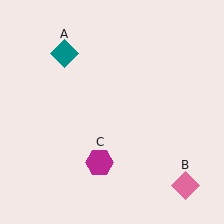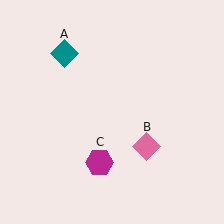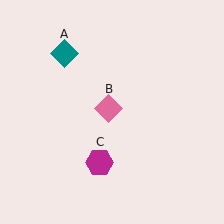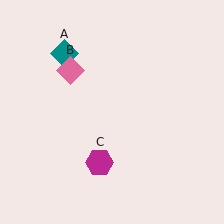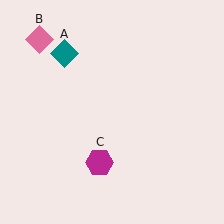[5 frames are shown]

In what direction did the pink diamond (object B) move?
The pink diamond (object B) moved up and to the left.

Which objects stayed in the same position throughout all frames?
Teal diamond (object A) and magenta hexagon (object C) remained stationary.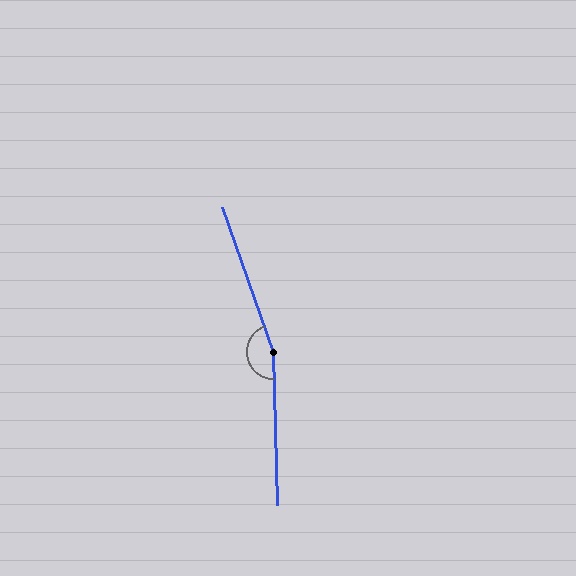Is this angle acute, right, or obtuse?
It is obtuse.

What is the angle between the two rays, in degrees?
Approximately 162 degrees.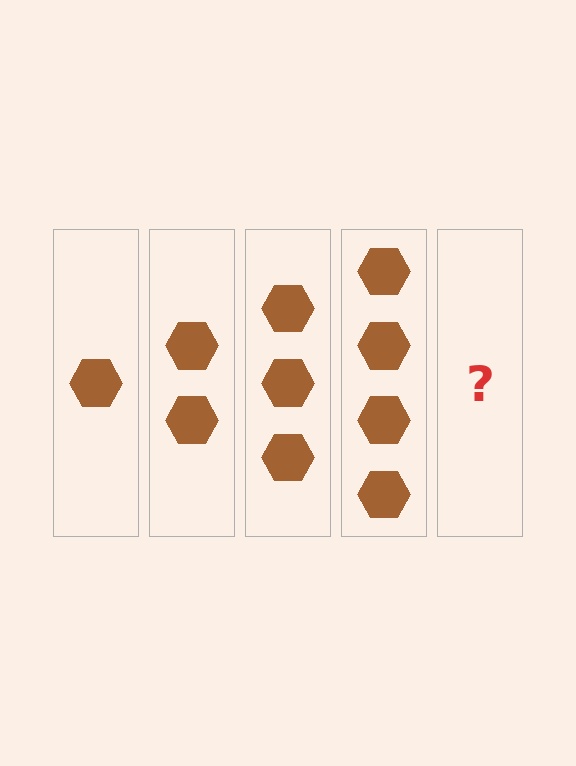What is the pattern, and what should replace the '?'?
The pattern is that each step adds one more hexagon. The '?' should be 5 hexagons.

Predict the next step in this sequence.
The next step is 5 hexagons.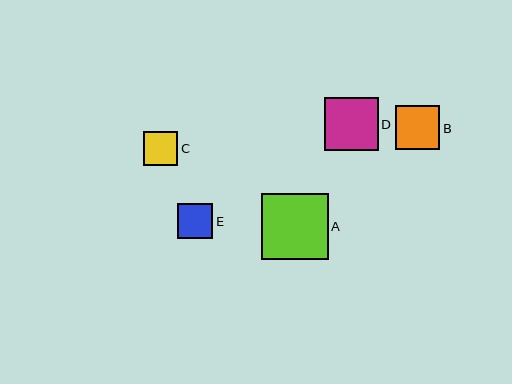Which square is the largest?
Square A is the largest with a size of approximately 66 pixels.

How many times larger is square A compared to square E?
Square A is approximately 1.9 times the size of square E.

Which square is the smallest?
Square C is the smallest with a size of approximately 34 pixels.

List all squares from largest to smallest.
From largest to smallest: A, D, B, E, C.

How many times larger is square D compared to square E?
Square D is approximately 1.5 times the size of square E.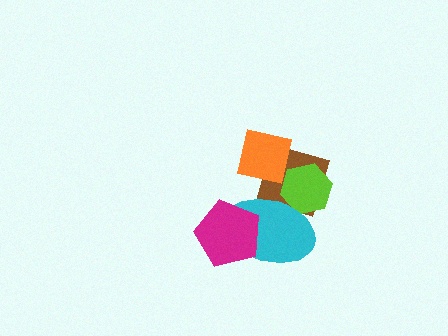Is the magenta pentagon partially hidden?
No, no other shape covers it.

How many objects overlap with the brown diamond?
3 objects overlap with the brown diamond.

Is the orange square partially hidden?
Yes, it is partially covered by another shape.